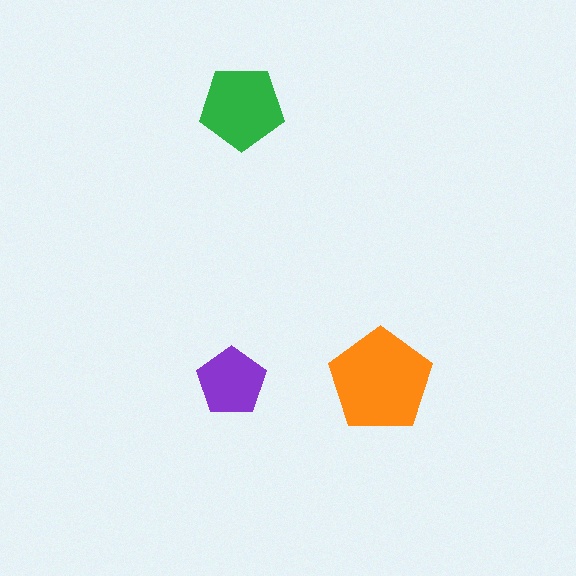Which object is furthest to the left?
The purple pentagon is leftmost.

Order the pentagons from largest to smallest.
the orange one, the green one, the purple one.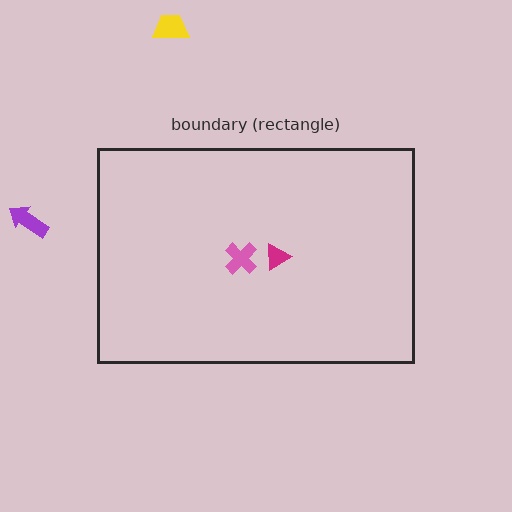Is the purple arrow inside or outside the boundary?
Outside.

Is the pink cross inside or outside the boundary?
Inside.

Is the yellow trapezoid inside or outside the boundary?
Outside.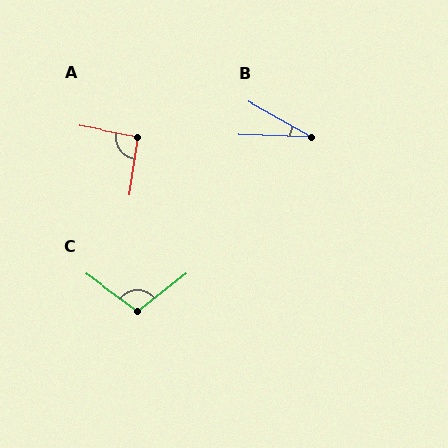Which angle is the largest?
C, at approximately 106 degrees.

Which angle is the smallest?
B, at approximately 27 degrees.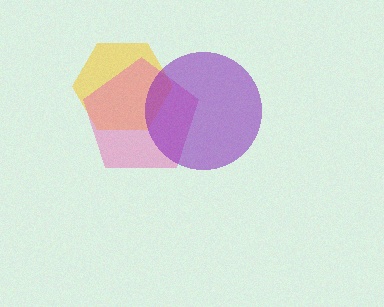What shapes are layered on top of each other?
The layered shapes are: a yellow hexagon, a pink pentagon, a purple circle.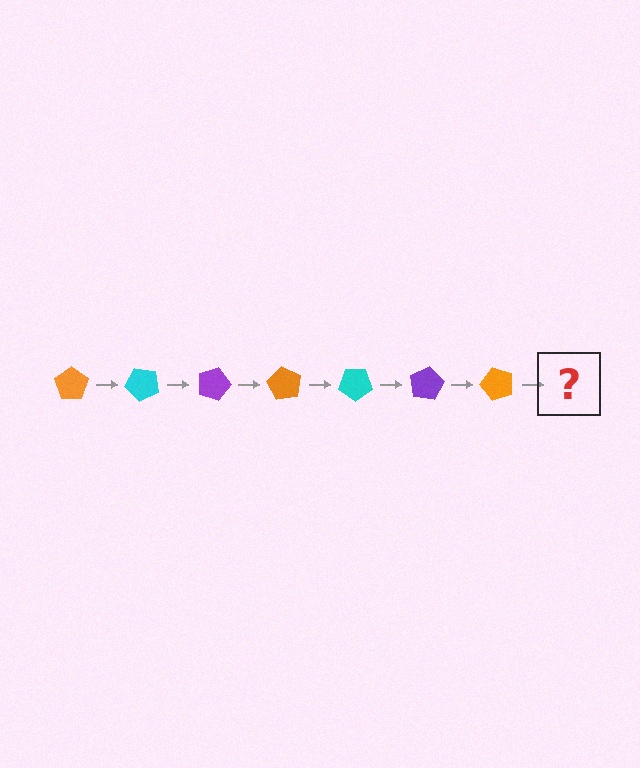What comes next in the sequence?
The next element should be a cyan pentagon, rotated 315 degrees from the start.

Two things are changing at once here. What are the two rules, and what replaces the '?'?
The two rules are that it rotates 45 degrees each step and the color cycles through orange, cyan, and purple. The '?' should be a cyan pentagon, rotated 315 degrees from the start.